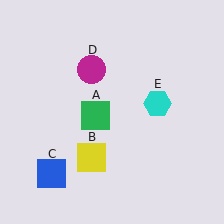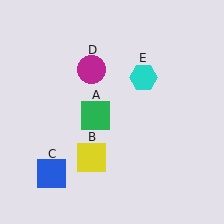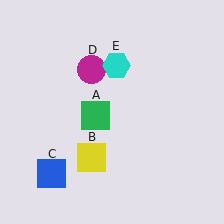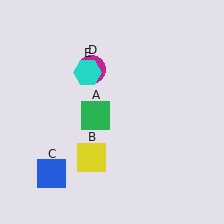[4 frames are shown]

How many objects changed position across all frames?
1 object changed position: cyan hexagon (object E).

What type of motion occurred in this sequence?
The cyan hexagon (object E) rotated counterclockwise around the center of the scene.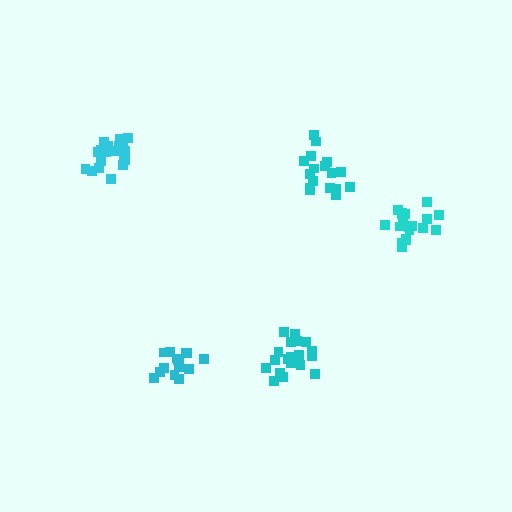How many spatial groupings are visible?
There are 5 spatial groupings.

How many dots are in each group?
Group 1: 20 dots, Group 2: 17 dots, Group 3: 15 dots, Group 4: 21 dots, Group 5: 19 dots (92 total).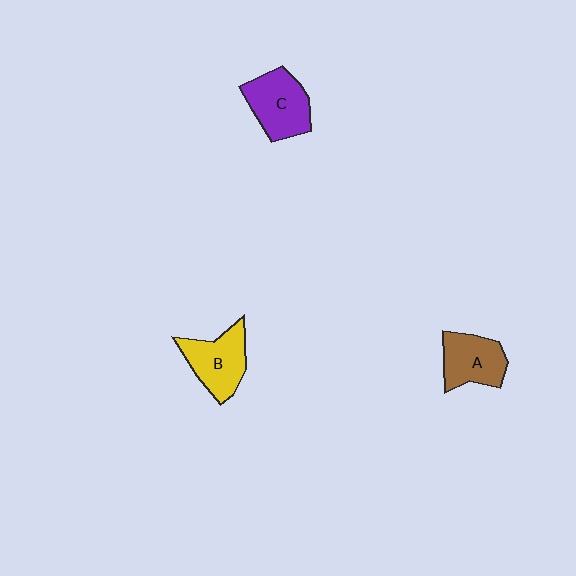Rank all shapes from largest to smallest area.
From largest to smallest: C (purple), B (yellow), A (brown).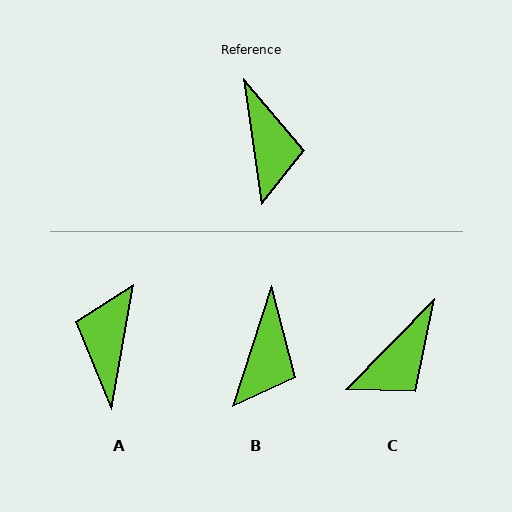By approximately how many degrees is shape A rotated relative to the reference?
Approximately 162 degrees counter-clockwise.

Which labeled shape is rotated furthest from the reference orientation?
A, about 162 degrees away.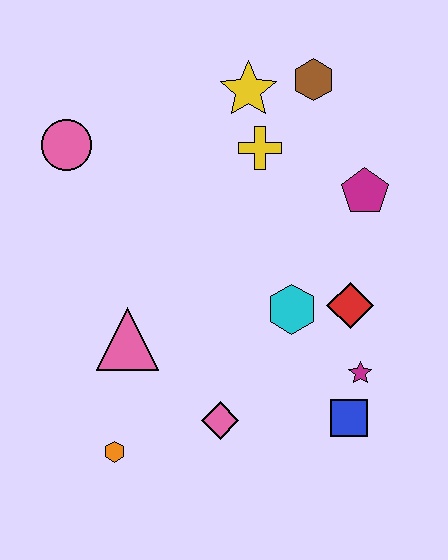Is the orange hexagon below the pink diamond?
Yes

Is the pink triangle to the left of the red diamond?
Yes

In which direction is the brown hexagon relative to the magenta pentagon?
The brown hexagon is above the magenta pentagon.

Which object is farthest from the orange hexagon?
The brown hexagon is farthest from the orange hexagon.